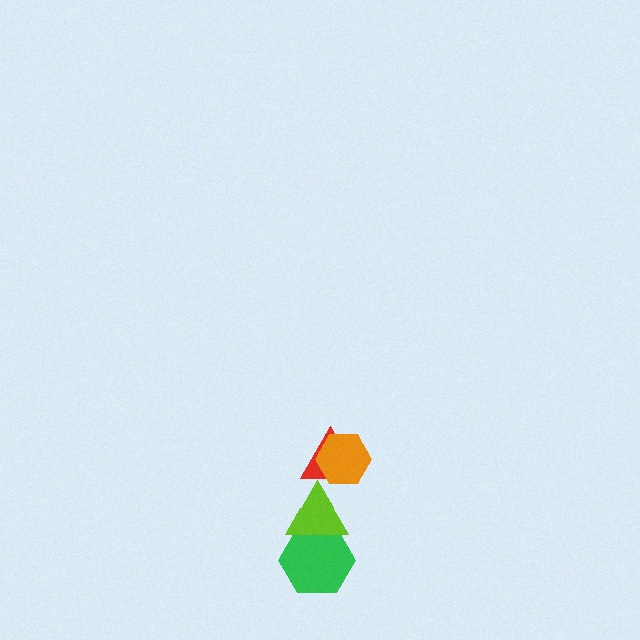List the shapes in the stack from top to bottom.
From top to bottom: the orange hexagon, the red triangle, the lime triangle, the green hexagon.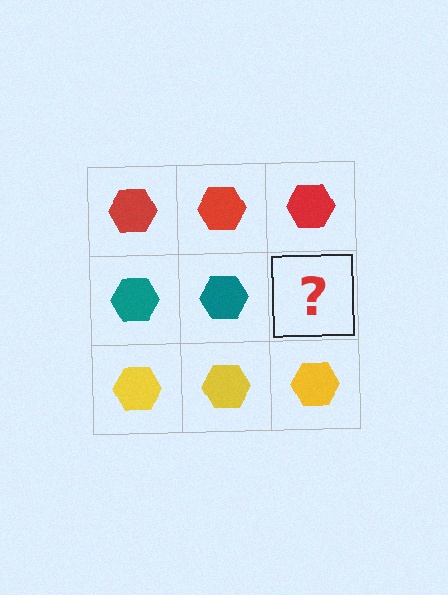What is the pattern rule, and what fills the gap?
The rule is that each row has a consistent color. The gap should be filled with a teal hexagon.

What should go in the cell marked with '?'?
The missing cell should contain a teal hexagon.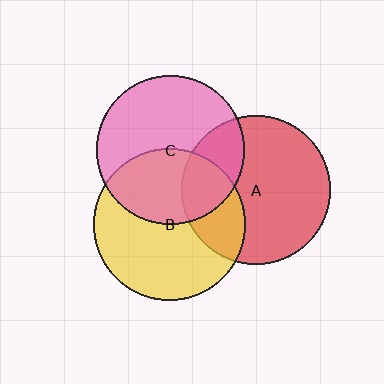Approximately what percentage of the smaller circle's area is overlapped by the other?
Approximately 40%.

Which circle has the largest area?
Circle B (yellow).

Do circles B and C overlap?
Yes.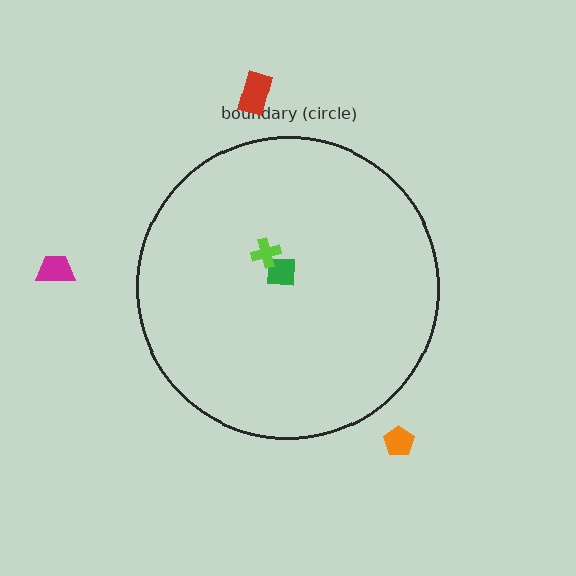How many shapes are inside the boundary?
2 inside, 3 outside.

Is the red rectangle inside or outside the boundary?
Outside.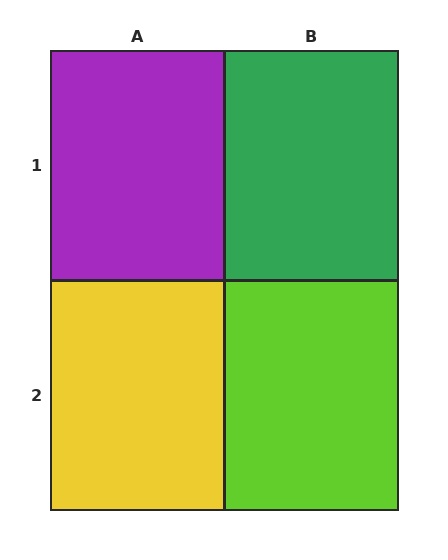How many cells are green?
1 cell is green.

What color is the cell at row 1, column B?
Green.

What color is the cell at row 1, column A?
Purple.